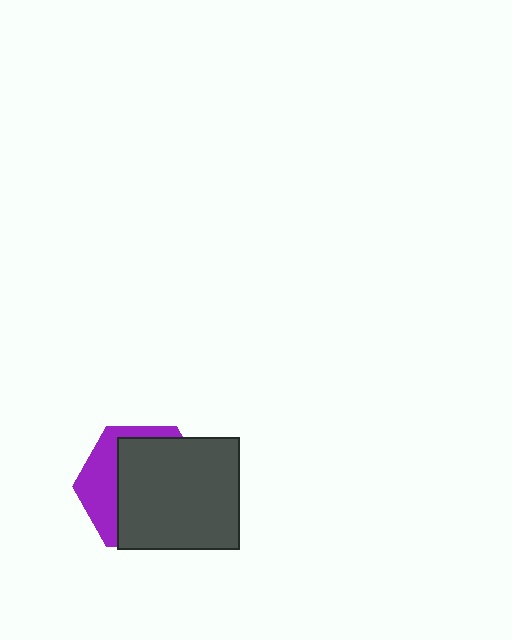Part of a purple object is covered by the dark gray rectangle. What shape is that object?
It is a hexagon.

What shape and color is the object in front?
The object in front is a dark gray rectangle.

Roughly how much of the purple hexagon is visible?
A small part of it is visible (roughly 33%).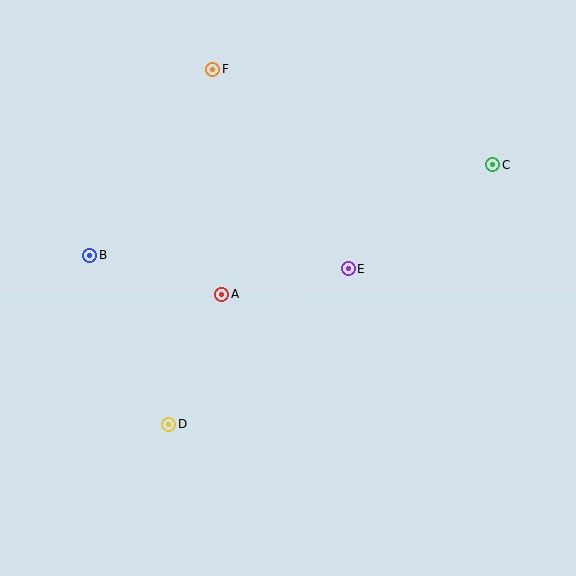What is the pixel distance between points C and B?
The distance between C and B is 413 pixels.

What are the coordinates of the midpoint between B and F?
The midpoint between B and F is at (151, 162).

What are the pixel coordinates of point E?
Point E is at (348, 269).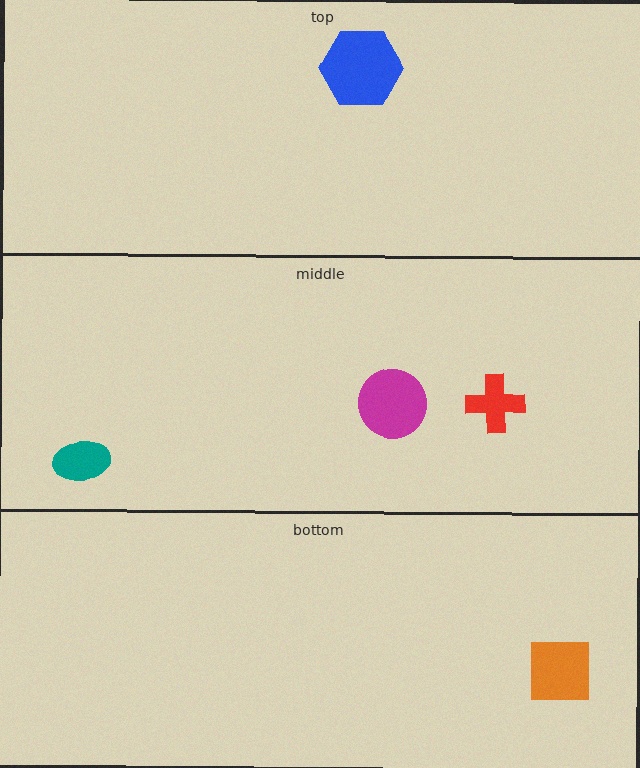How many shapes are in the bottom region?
1.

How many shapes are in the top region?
1.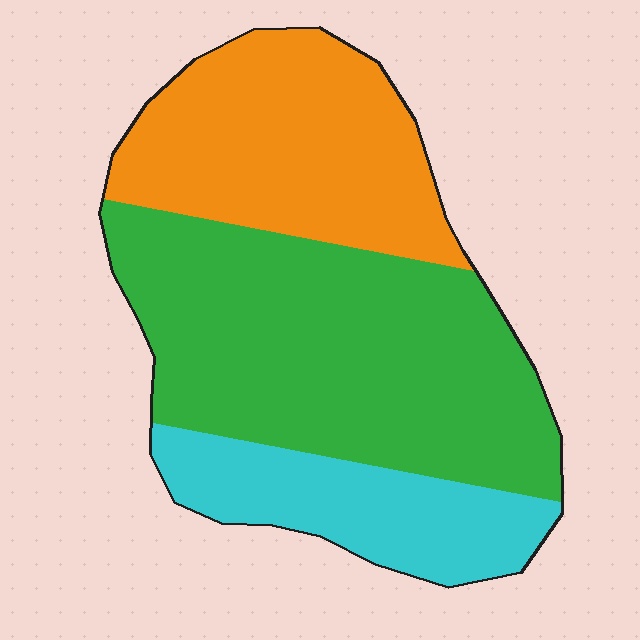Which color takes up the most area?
Green, at roughly 50%.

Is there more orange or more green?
Green.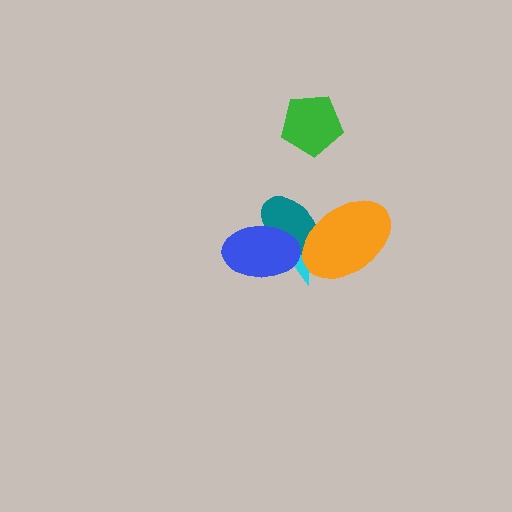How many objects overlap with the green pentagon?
0 objects overlap with the green pentagon.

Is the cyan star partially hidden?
Yes, it is partially covered by another shape.